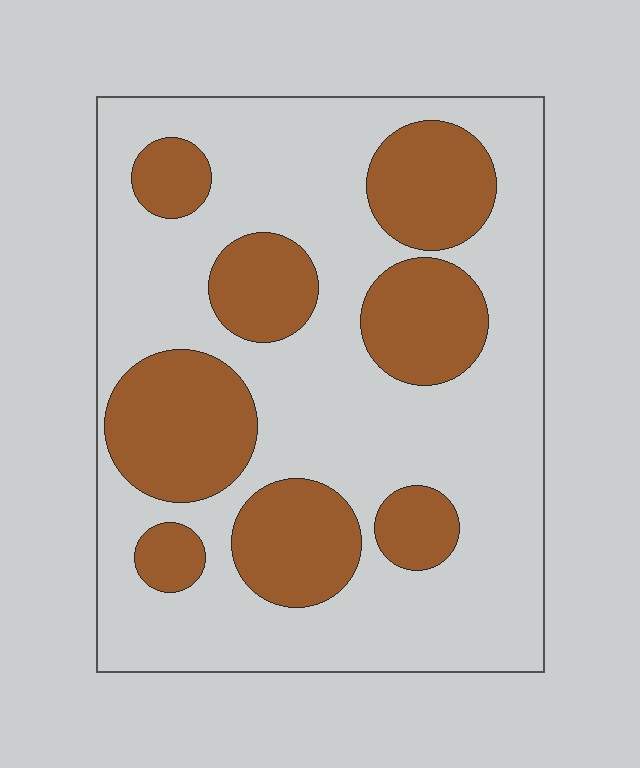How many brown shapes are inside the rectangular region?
8.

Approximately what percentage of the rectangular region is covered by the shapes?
Approximately 30%.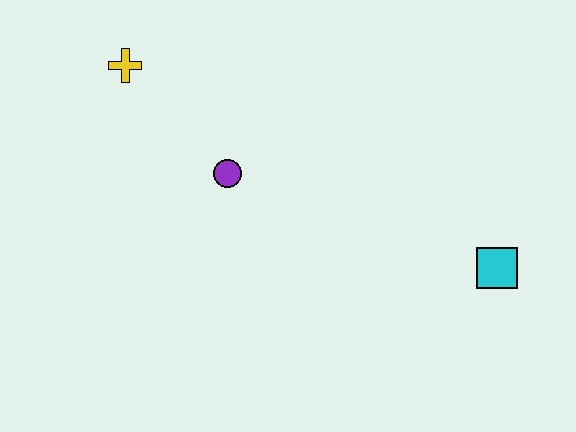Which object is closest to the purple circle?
The yellow cross is closest to the purple circle.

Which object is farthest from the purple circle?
The cyan square is farthest from the purple circle.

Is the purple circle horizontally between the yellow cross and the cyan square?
Yes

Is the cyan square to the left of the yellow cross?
No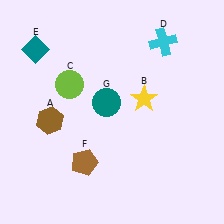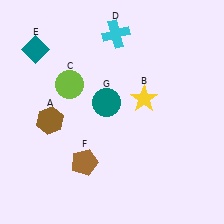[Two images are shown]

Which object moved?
The cyan cross (D) moved left.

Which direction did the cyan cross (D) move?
The cyan cross (D) moved left.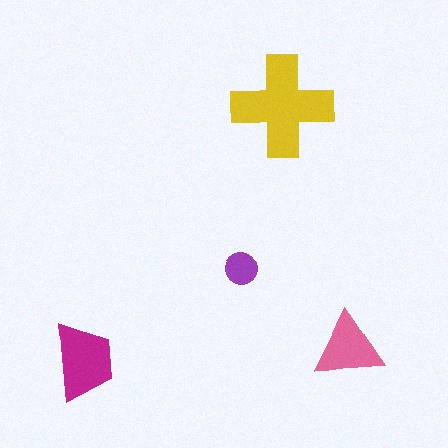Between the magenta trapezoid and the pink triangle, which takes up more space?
The magenta trapezoid.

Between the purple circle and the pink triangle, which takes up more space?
The pink triangle.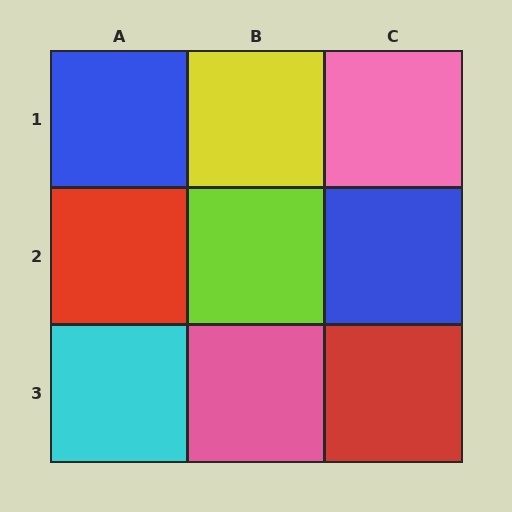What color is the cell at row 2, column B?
Lime.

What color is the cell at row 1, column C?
Pink.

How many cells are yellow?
1 cell is yellow.